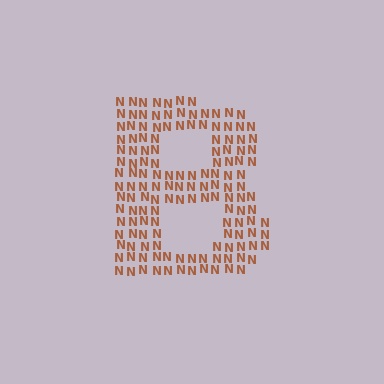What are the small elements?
The small elements are letter N's.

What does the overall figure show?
The overall figure shows the letter B.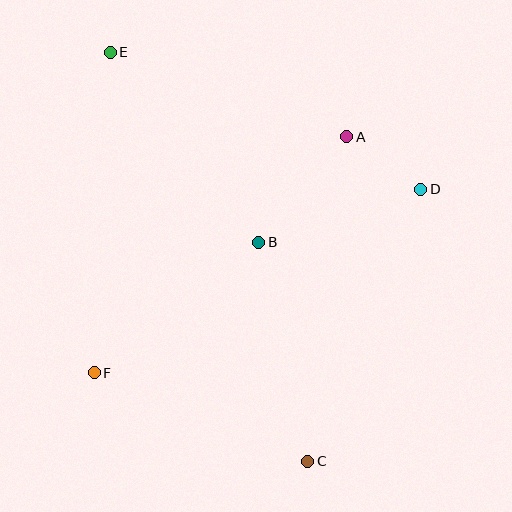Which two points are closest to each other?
Points A and D are closest to each other.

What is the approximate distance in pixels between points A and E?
The distance between A and E is approximately 251 pixels.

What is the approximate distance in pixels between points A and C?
The distance between A and C is approximately 327 pixels.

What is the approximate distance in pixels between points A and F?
The distance between A and F is approximately 346 pixels.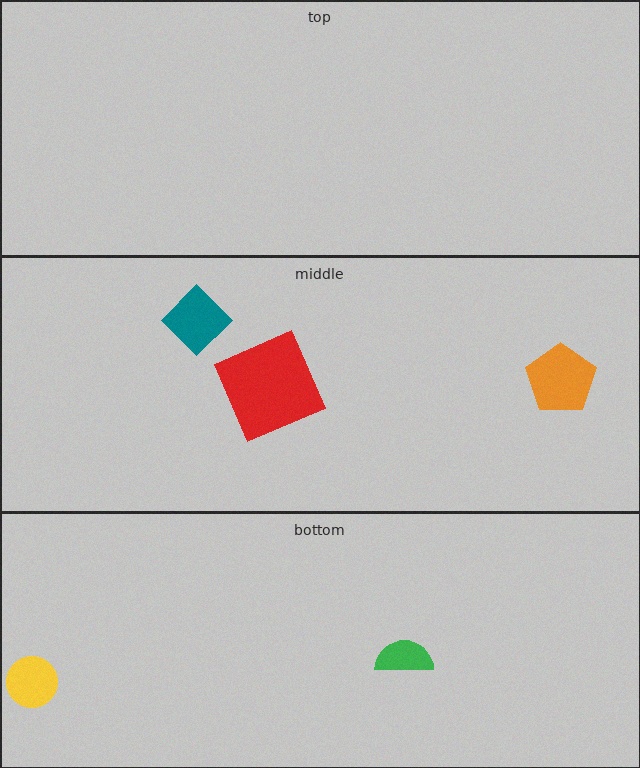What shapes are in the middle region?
The red square, the orange pentagon, the teal diamond.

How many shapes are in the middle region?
3.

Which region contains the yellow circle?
The bottom region.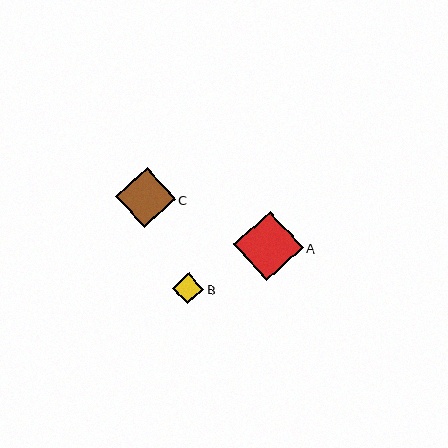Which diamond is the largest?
Diamond A is the largest with a size of approximately 69 pixels.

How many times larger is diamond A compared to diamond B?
Diamond A is approximately 2.2 times the size of diamond B.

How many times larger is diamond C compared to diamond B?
Diamond C is approximately 1.9 times the size of diamond B.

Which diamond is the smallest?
Diamond B is the smallest with a size of approximately 31 pixels.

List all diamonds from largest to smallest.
From largest to smallest: A, C, B.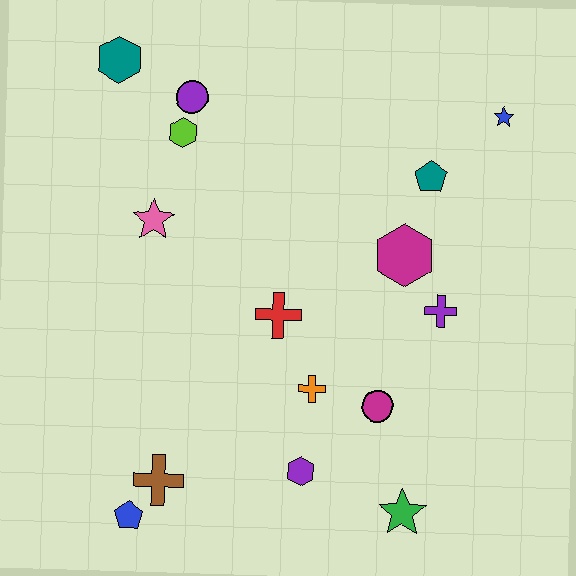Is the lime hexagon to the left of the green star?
Yes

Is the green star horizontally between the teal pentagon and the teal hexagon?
Yes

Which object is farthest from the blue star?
The blue pentagon is farthest from the blue star.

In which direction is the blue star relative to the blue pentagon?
The blue star is above the blue pentagon.